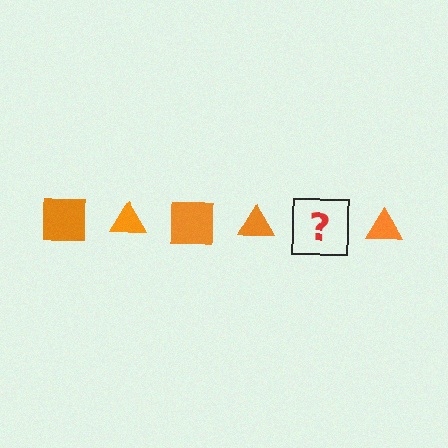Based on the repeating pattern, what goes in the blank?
The blank should be an orange square.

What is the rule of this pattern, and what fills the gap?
The rule is that the pattern cycles through square, triangle shapes in orange. The gap should be filled with an orange square.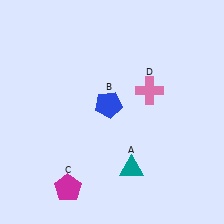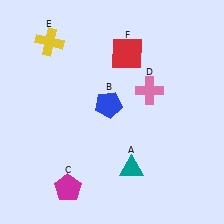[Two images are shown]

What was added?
A yellow cross (E), a red square (F) were added in Image 2.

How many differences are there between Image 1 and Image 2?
There are 2 differences between the two images.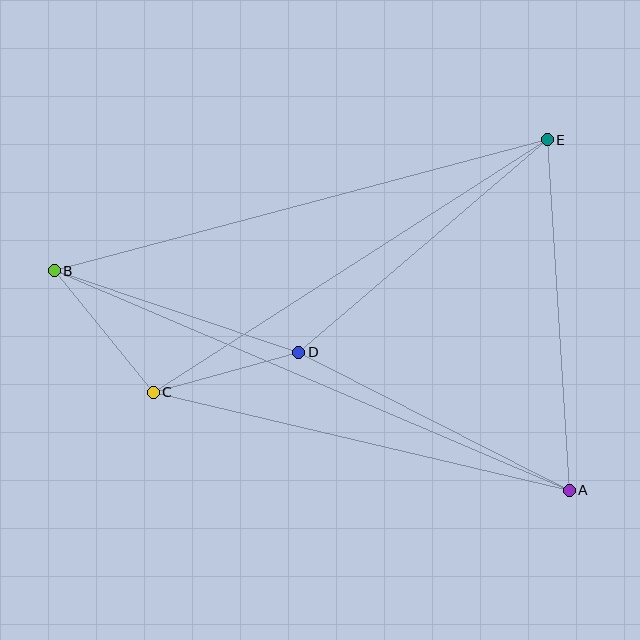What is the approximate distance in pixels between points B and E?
The distance between B and E is approximately 510 pixels.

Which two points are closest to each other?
Points C and D are closest to each other.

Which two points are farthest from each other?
Points A and B are farthest from each other.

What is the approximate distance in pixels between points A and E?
The distance between A and E is approximately 351 pixels.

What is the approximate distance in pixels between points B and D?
The distance between B and D is approximately 258 pixels.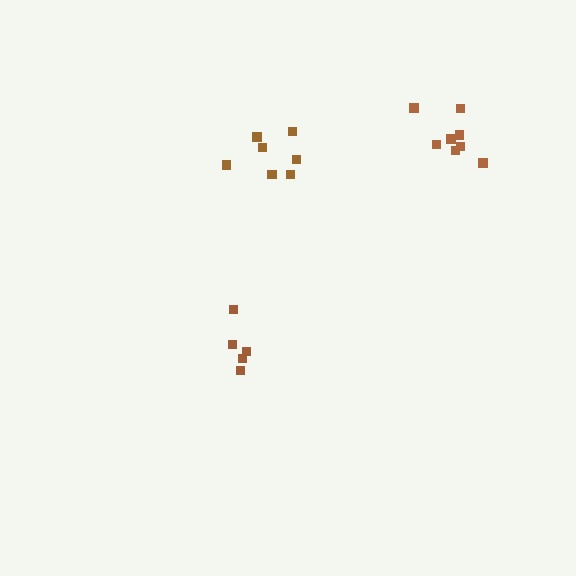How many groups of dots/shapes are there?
There are 3 groups.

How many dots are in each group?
Group 1: 5 dots, Group 2: 8 dots, Group 3: 7 dots (20 total).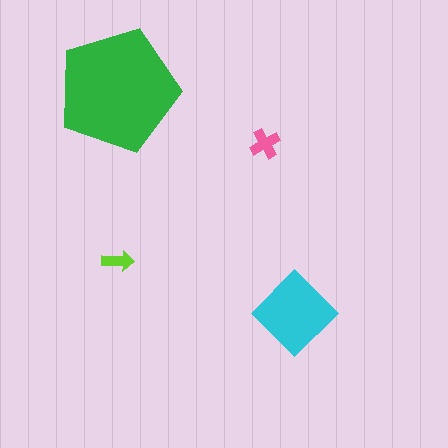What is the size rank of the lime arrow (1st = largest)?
4th.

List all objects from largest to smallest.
The green pentagon, the cyan diamond, the pink cross, the lime arrow.